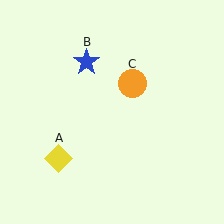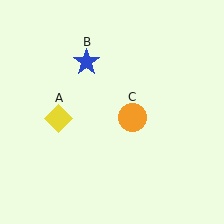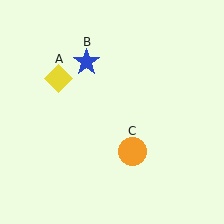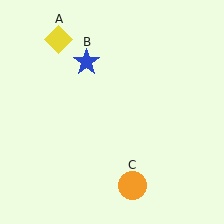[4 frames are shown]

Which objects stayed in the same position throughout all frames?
Blue star (object B) remained stationary.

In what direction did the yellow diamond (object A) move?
The yellow diamond (object A) moved up.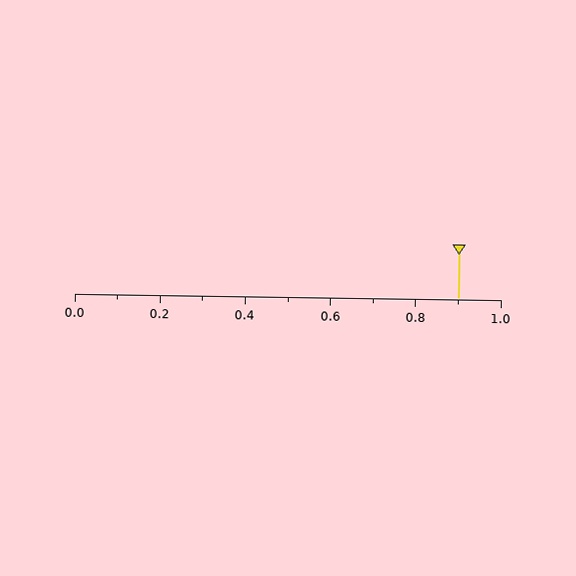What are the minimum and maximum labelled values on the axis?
The axis runs from 0.0 to 1.0.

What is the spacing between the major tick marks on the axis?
The major ticks are spaced 0.2 apart.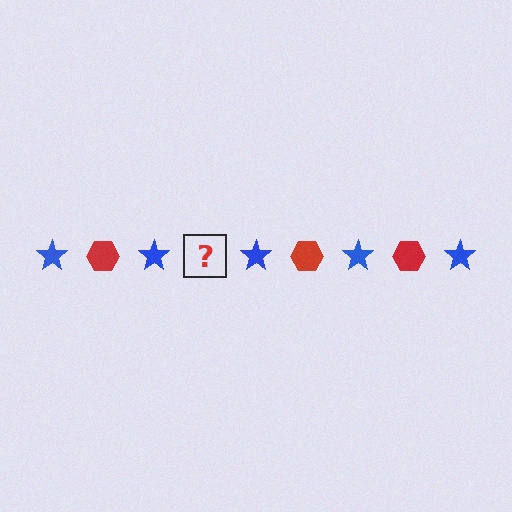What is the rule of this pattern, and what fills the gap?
The rule is that the pattern alternates between blue star and red hexagon. The gap should be filled with a red hexagon.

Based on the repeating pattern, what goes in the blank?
The blank should be a red hexagon.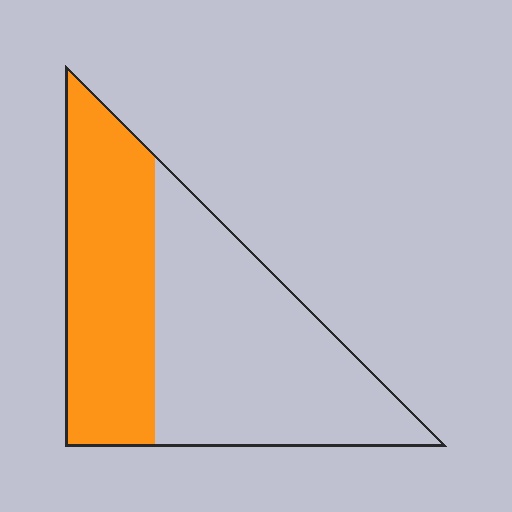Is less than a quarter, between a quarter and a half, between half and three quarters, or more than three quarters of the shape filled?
Between a quarter and a half.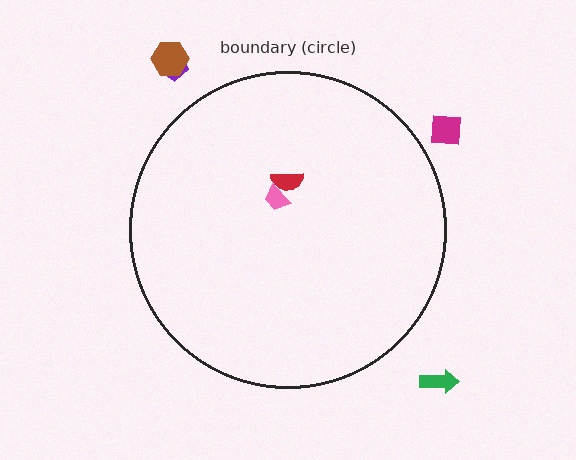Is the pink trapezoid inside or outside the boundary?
Inside.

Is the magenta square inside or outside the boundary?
Outside.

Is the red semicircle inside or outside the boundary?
Inside.